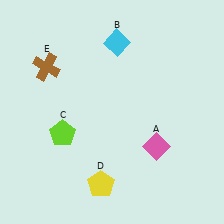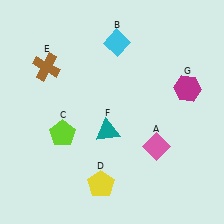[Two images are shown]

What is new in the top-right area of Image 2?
A magenta hexagon (G) was added in the top-right area of Image 2.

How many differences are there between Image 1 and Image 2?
There are 2 differences between the two images.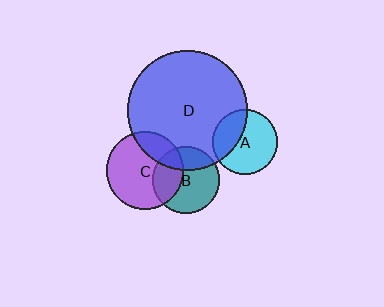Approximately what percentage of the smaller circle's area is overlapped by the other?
Approximately 35%.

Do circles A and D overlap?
Yes.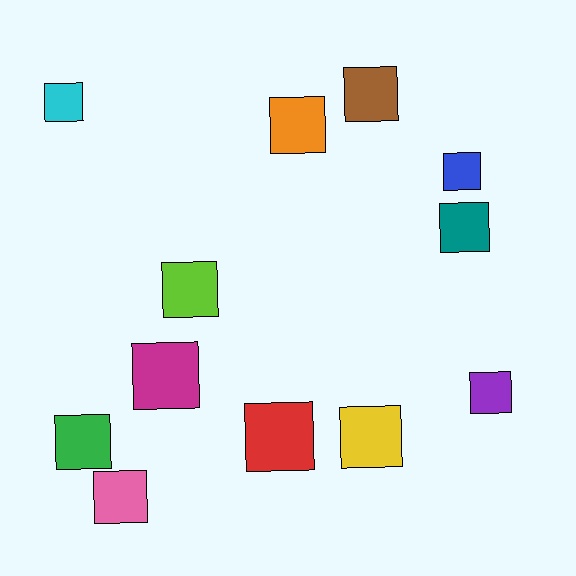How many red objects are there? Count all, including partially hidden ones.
There is 1 red object.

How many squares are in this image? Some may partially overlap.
There are 12 squares.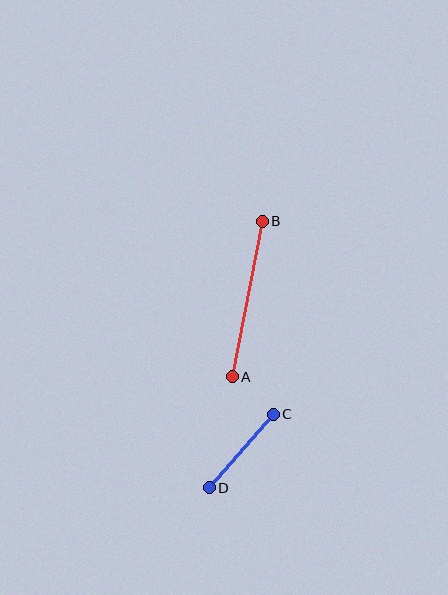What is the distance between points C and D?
The distance is approximately 98 pixels.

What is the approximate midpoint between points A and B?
The midpoint is at approximately (247, 299) pixels.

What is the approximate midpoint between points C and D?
The midpoint is at approximately (241, 451) pixels.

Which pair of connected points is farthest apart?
Points A and B are farthest apart.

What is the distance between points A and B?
The distance is approximately 158 pixels.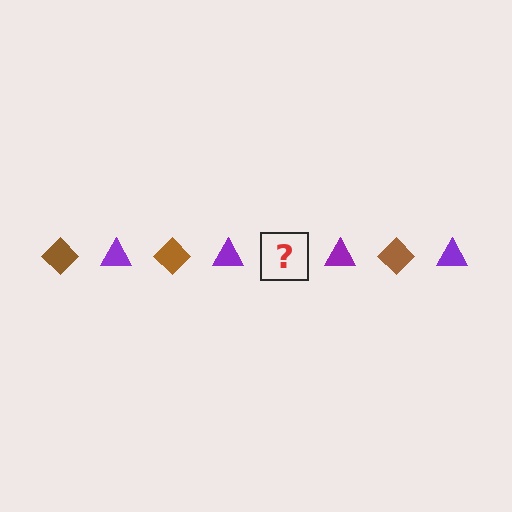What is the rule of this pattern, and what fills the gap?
The rule is that the pattern alternates between brown diamond and purple triangle. The gap should be filled with a brown diamond.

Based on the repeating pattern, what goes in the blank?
The blank should be a brown diamond.